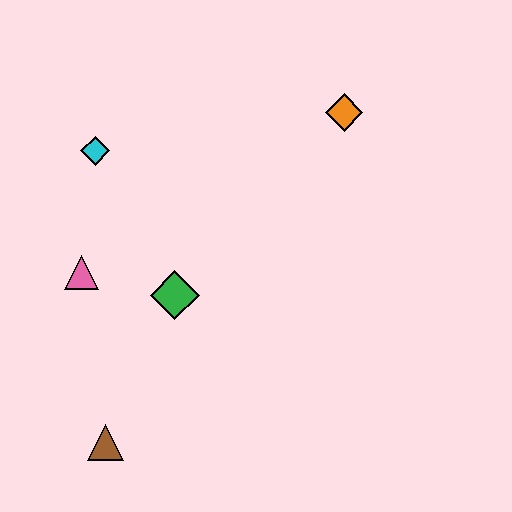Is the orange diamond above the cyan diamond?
Yes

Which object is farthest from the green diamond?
The orange diamond is farthest from the green diamond.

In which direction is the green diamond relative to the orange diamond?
The green diamond is below the orange diamond.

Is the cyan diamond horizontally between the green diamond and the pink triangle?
Yes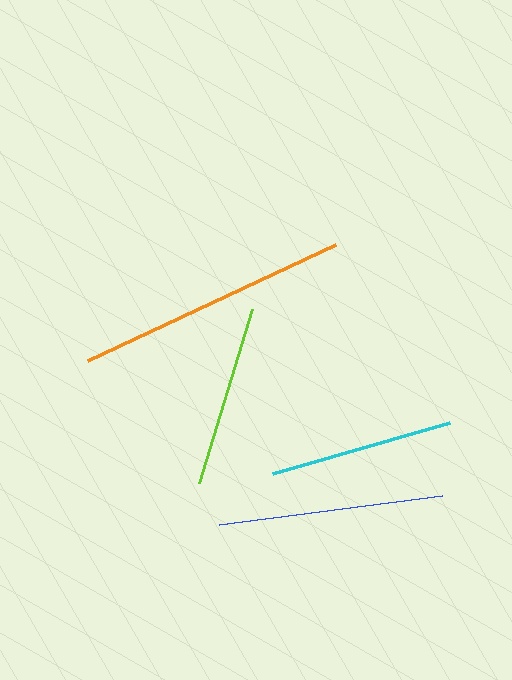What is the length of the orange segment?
The orange segment is approximately 274 pixels long.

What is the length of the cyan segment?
The cyan segment is approximately 184 pixels long.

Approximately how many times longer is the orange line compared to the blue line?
The orange line is approximately 1.2 times the length of the blue line.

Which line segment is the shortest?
The lime line is the shortest at approximately 181 pixels.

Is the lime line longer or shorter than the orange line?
The orange line is longer than the lime line.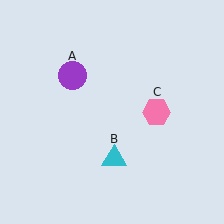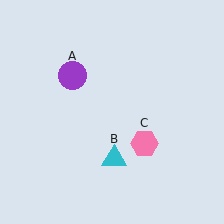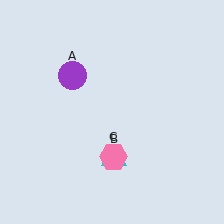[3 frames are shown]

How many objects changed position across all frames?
1 object changed position: pink hexagon (object C).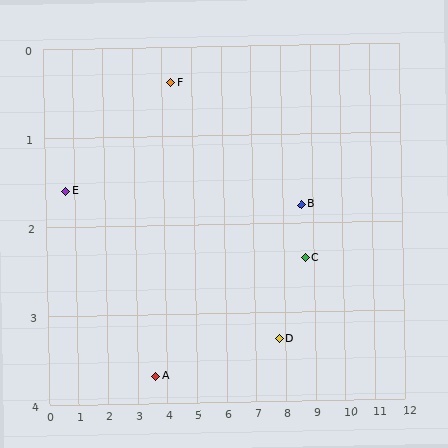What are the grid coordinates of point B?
Point B is at approximately (8.6, 1.8).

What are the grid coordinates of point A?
Point A is at approximately (3.6, 3.7).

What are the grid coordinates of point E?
Point E is at approximately (0.7, 1.6).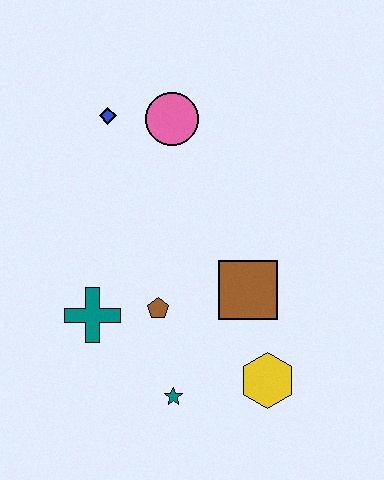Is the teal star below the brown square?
Yes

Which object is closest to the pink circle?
The blue diamond is closest to the pink circle.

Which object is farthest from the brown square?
The blue diamond is farthest from the brown square.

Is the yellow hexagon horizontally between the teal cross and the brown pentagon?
No